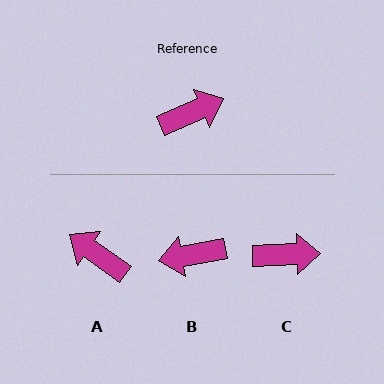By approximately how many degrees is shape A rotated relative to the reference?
Approximately 121 degrees counter-clockwise.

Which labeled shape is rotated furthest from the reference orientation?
B, about 166 degrees away.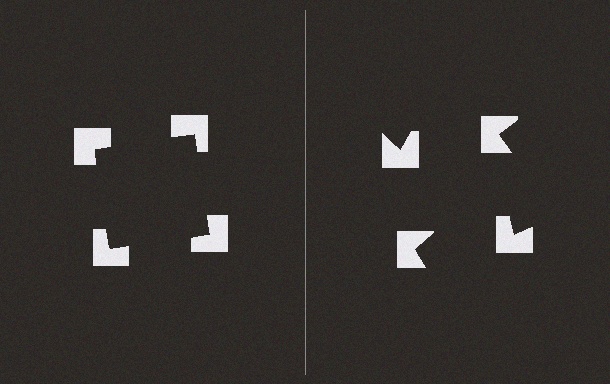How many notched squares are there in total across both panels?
8 — 4 on each side.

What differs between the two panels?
The notched squares are positioned identically on both sides; only the wedge orientations differ. On the left they align to a square; on the right they are misaligned.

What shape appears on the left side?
An illusory square.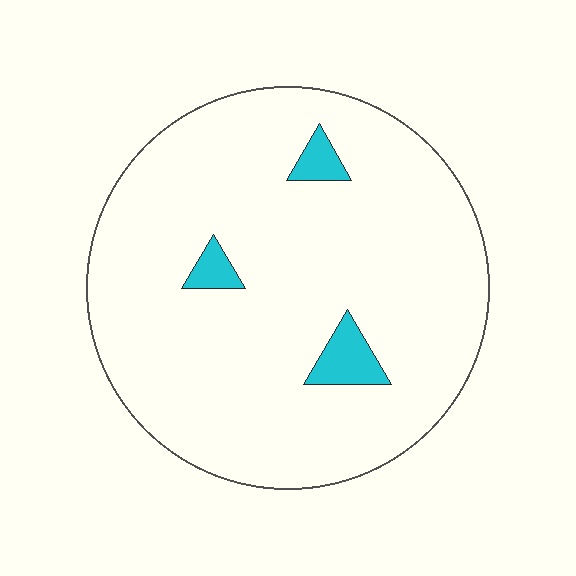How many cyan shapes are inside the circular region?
3.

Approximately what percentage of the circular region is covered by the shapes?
Approximately 5%.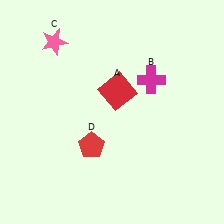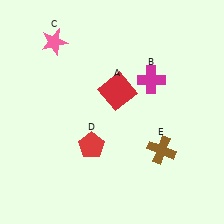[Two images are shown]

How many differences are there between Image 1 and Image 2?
There is 1 difference between the two images.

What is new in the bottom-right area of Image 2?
A brown cross (E) was added in the bottom-right area of Image 2.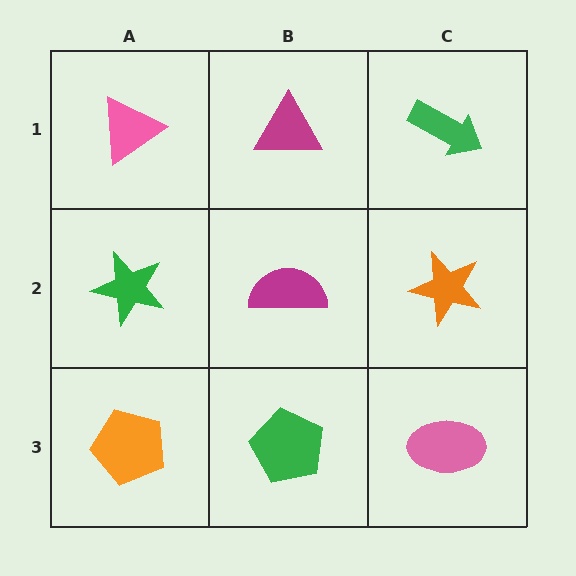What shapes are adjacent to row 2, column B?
A magenta triangle (row 1, column B), a green pentagon (row 3, column B), a green star (row 2, column A), an orange star (row 2, column C).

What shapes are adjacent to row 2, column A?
A pink triangle (row 1, column A), an orange pentagon (row 3, column A), a magenta semicircle (row 2, column B).